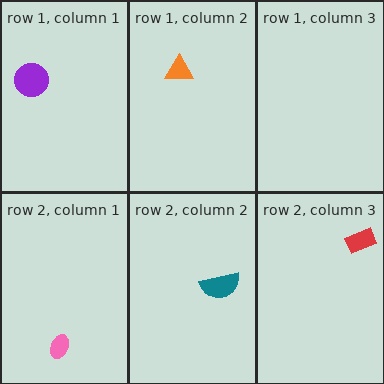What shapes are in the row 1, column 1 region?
The purple circle.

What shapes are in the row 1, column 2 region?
The orange triangle.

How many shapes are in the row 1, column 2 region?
1.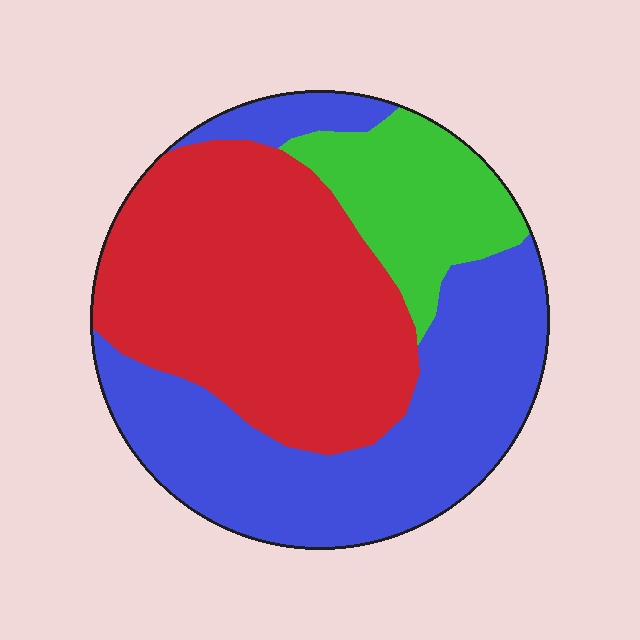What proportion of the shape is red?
Red covers around 45% of the shape.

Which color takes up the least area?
Green, at roughly 15%.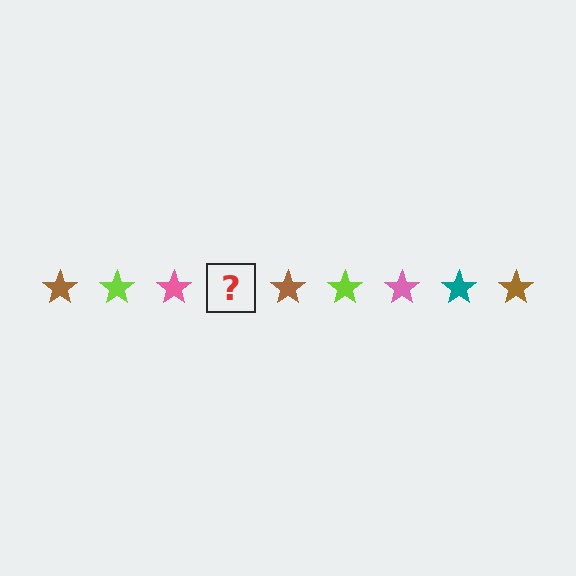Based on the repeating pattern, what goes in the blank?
The blank should be a teal star.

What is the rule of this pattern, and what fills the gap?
The rule is that the pattern cycles through brown, lime, pink, teal stars. The gap should be filled with a teal star.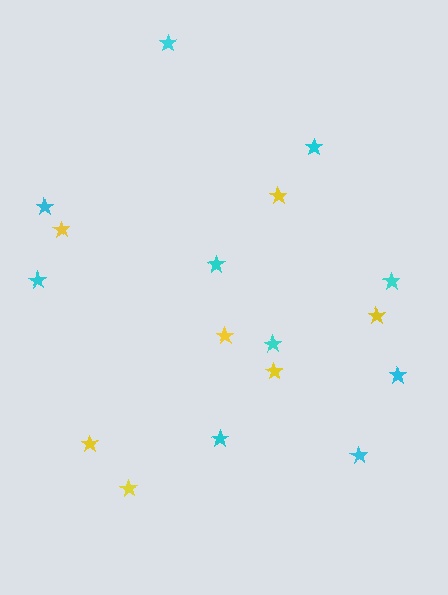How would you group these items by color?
There are 2 groups: one group of cyan stars (10) and one group of yellow stars (7).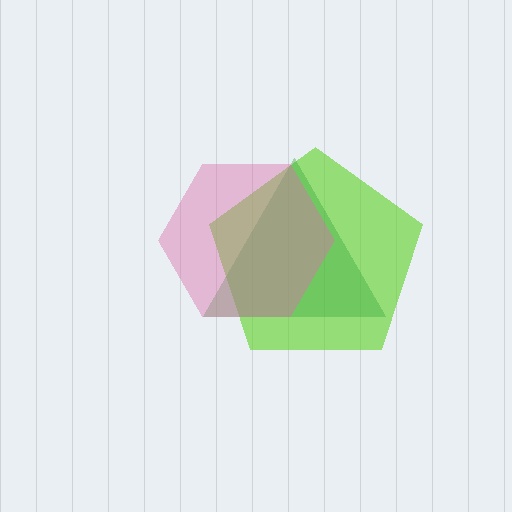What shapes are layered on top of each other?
The layered shapes are: a lime pentagon, a green triangle, a pink hexagon.